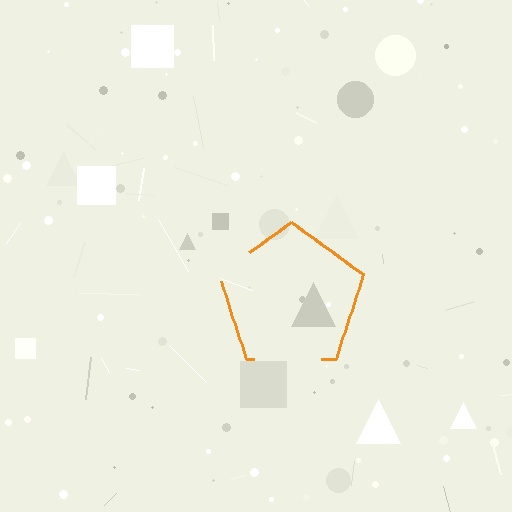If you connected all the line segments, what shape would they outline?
They would outline a pentagon.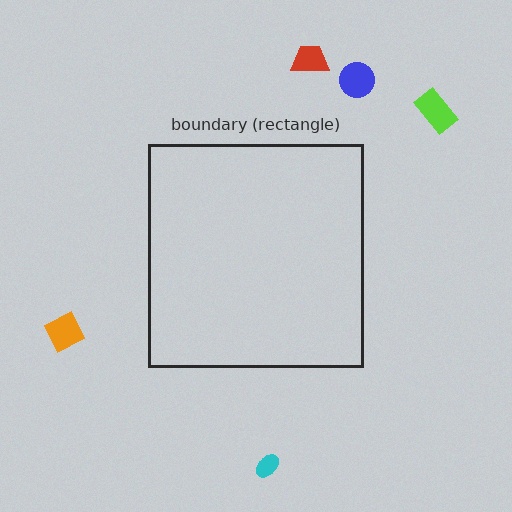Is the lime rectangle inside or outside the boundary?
Outside.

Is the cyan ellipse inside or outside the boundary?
Outside.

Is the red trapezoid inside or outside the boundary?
Outside.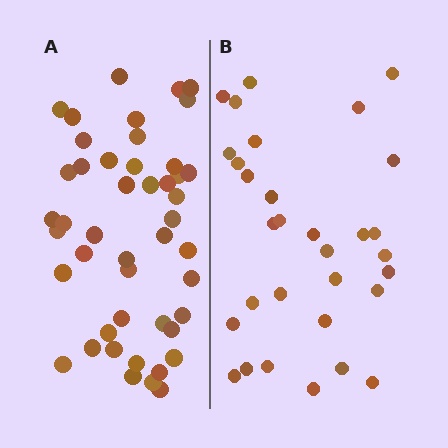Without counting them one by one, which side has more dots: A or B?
Region A (the left region) has more dots.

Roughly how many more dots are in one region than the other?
Region A has approximately 15 more dots than region B.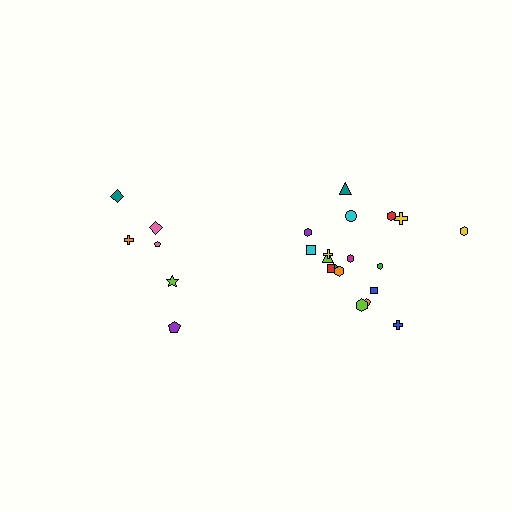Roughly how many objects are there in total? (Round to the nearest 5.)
Roughly 25 objects in total.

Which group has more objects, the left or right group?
The right group.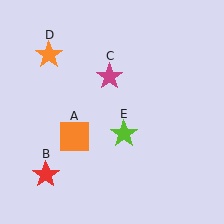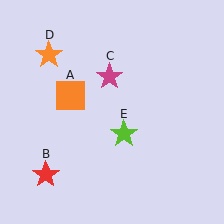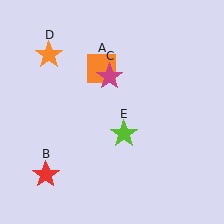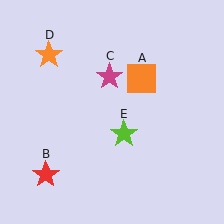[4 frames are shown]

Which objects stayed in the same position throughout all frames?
Red star (object B) and magenta star (object C) and orange star (object D) and lime star (object E) remained stationary.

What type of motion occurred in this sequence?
The orange square (object A) rotated clockwise around the center of the scene.